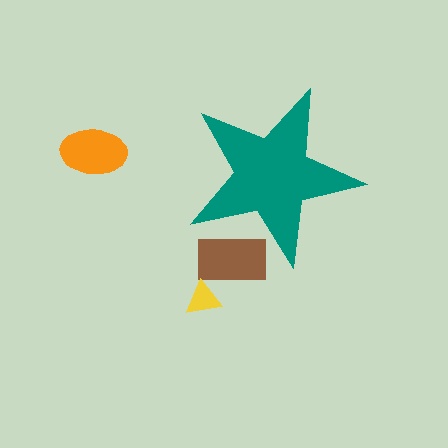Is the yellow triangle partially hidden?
No, the yellow triangle is fully visible.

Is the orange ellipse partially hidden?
No, the orange ellipse is fully visible.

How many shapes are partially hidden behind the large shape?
1 shape is partially hidden.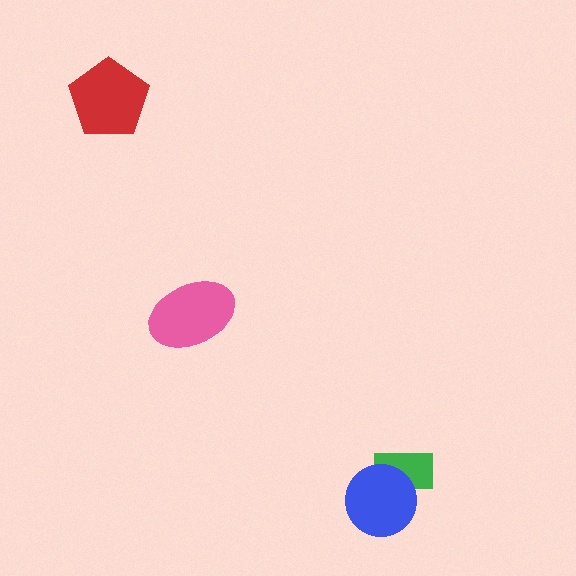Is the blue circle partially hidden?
No, no other shape covers it.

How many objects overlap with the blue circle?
1 object overlaps with the blue circle.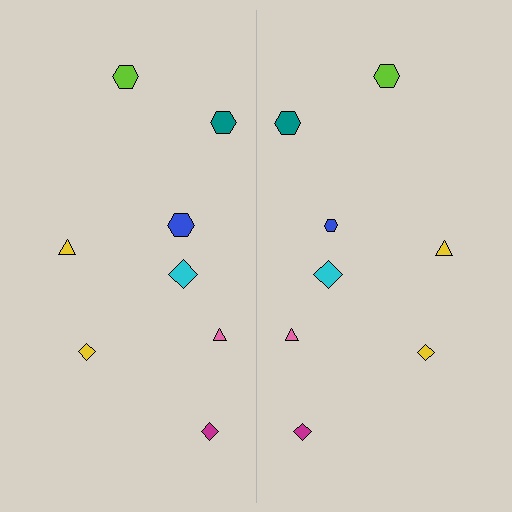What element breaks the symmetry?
The blue hexagon on the right side has a different size than its mirror counterpart.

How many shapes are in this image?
There are 16 shapes in this image.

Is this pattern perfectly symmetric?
No, the pattern is not perfectly symmetric. The blue hexagon on the right side has a different size than its mirror counterpart.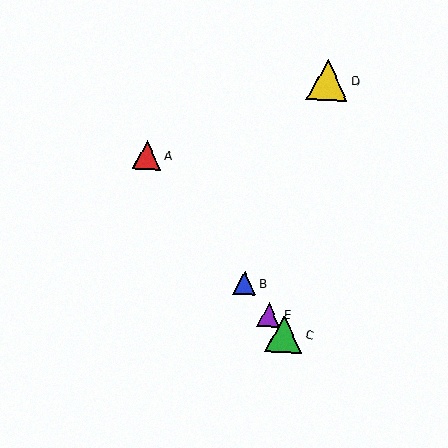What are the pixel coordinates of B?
Object B is at (244, 283).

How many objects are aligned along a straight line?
4 objects (A, B, C, E) are aligned along a straight line.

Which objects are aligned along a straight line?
Objects A, B, C, E are aligned along a straight line.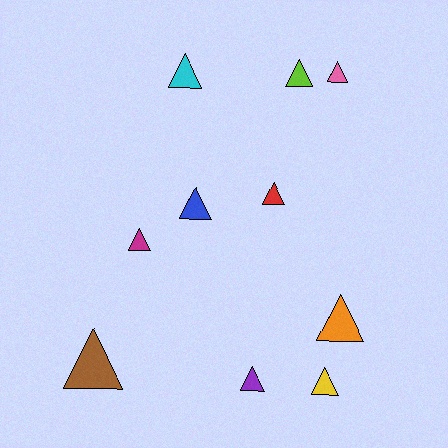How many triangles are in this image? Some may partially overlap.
There are 10 triangles.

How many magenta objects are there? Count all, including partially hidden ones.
There is 1 magenta object.